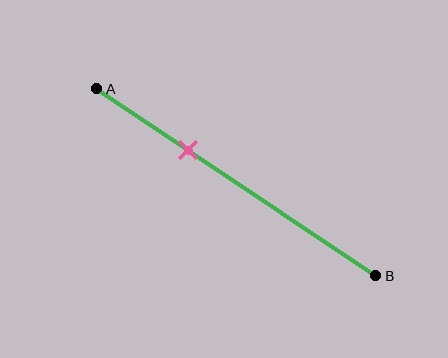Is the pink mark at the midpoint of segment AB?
No, the mark is at about 35% from A, not at the 50% midpoint.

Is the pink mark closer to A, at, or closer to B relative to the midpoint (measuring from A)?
The pink mark is closer to point A than the midpoint of segment AB.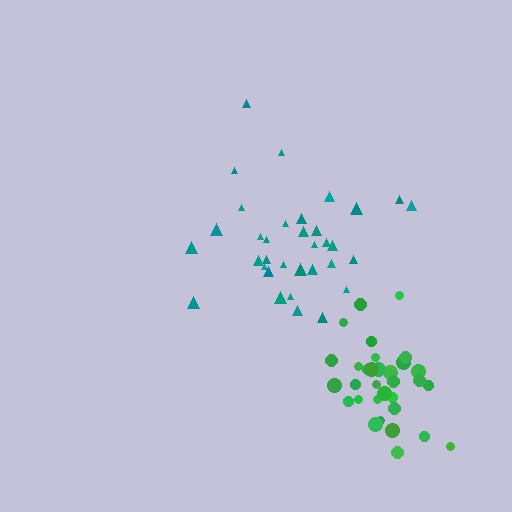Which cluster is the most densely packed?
Green.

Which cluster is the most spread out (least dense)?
Teal.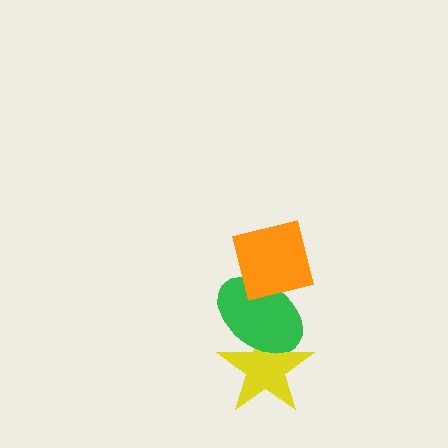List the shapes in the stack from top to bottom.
From top to bottom: the orange square, the green ellipse, the yellow star.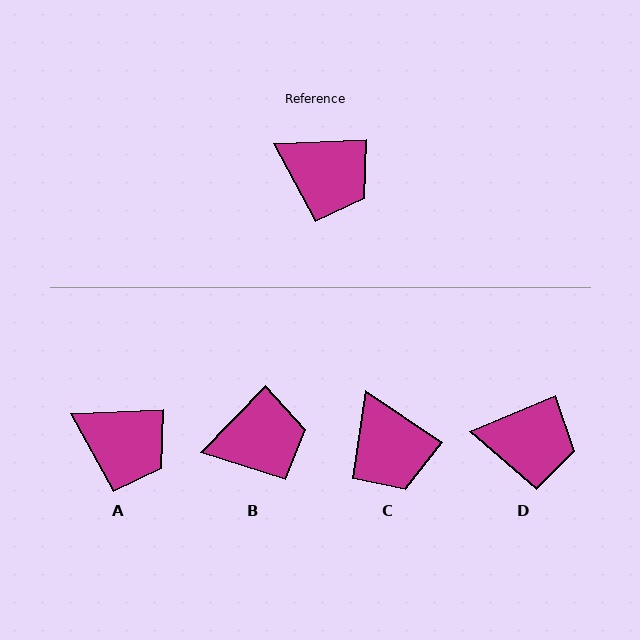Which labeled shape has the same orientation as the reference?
A.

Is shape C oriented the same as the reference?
No, it is off by about 37 degrees.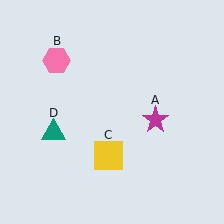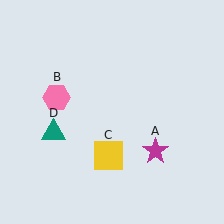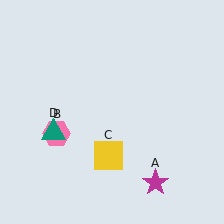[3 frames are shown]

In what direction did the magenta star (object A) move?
The magenta star (object A) moved down.